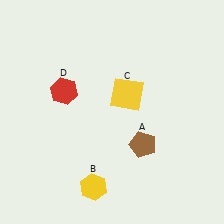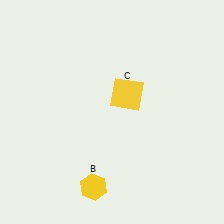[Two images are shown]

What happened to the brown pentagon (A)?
The brown pentagon (A) was removed in Image 2. It was in the bottom-right area of Image 1.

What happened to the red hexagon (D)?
The red hexagon (D) was removed in Image 2. It was in the top-left area of Image 1.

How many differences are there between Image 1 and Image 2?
There are 2 differences between the two images.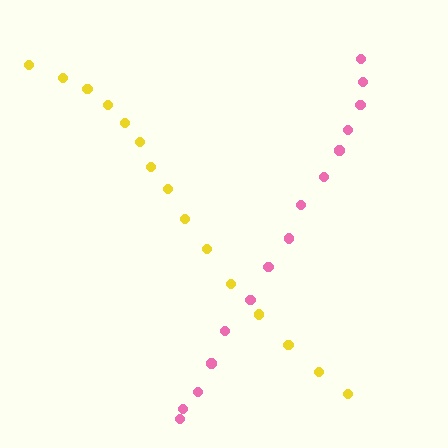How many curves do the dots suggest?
There are 2 distinct paths.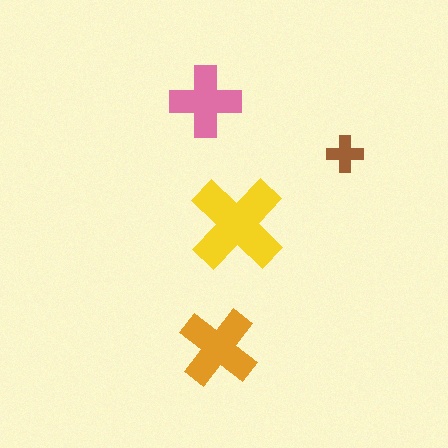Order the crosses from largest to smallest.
the yellow one, the orange one, the pink one, the brown one.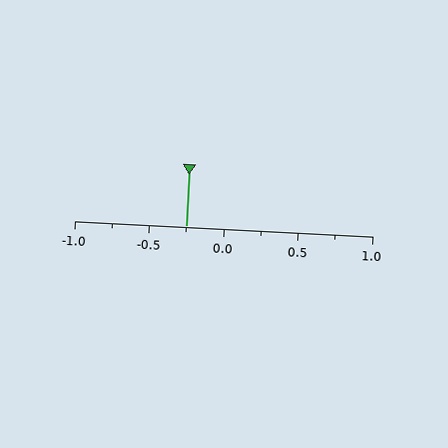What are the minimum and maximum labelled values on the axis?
The axis runs from -1.0 to 1.0.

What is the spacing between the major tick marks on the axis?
The major ticks are spaced 0.5 apart.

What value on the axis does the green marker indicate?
The marker indicates approximately -0.25.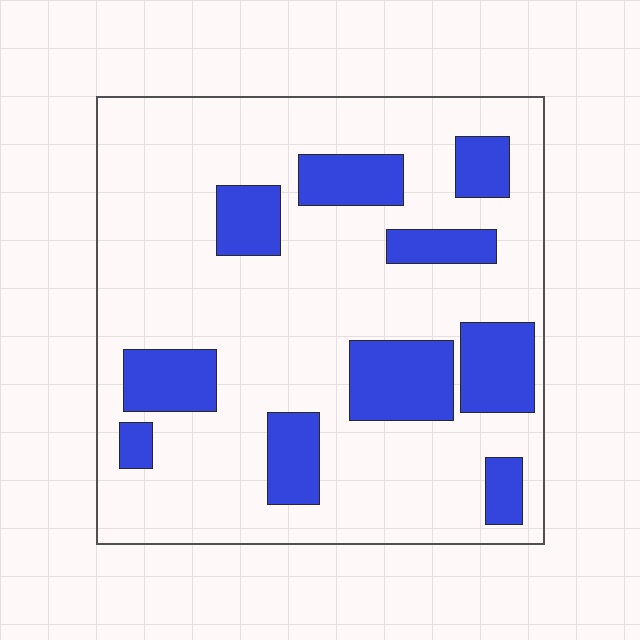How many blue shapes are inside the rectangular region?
10.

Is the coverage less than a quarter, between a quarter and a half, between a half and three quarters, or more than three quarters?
Less than a quarter.